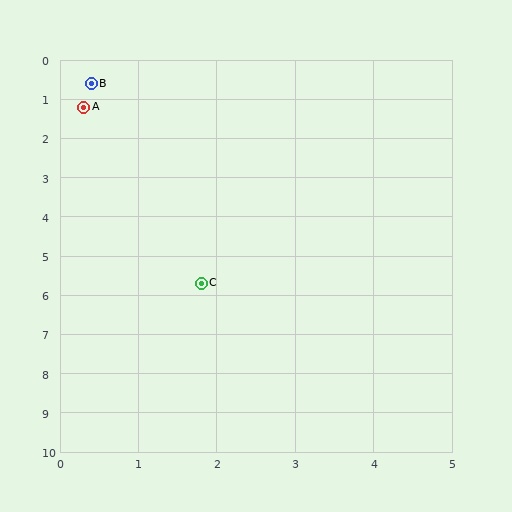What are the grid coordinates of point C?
Point C is at approximately (1.8, 5.7).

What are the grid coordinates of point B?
Point B is at approximately (0.4, 0.6).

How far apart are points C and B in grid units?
Points C and B are about 5.3 grid units apart.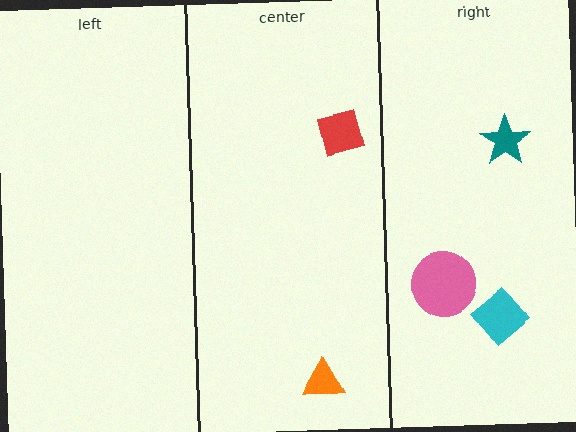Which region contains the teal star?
The right region.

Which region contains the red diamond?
The center region.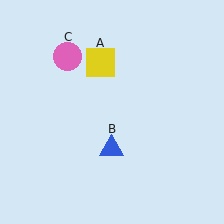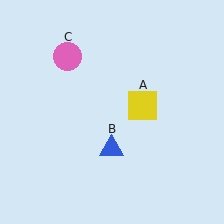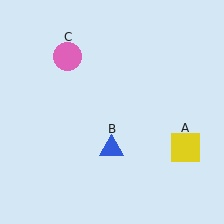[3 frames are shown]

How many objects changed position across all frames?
1 object changed position: yellow square (object A).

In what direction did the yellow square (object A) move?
The yellow square (object A) moved down and to the right.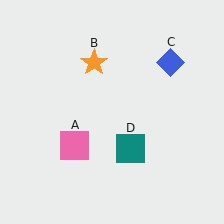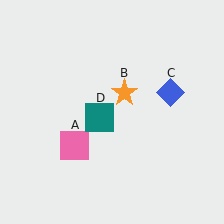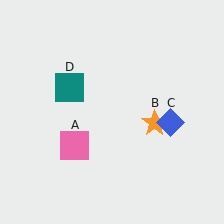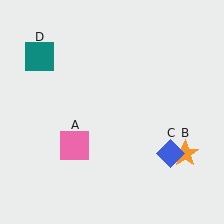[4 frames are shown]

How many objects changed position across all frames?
3 objects changed position: orange star (object B), blue diamond (object C), teal square (object D).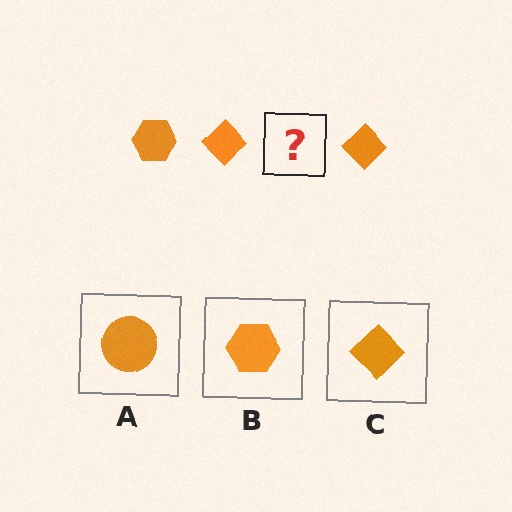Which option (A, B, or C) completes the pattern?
B.